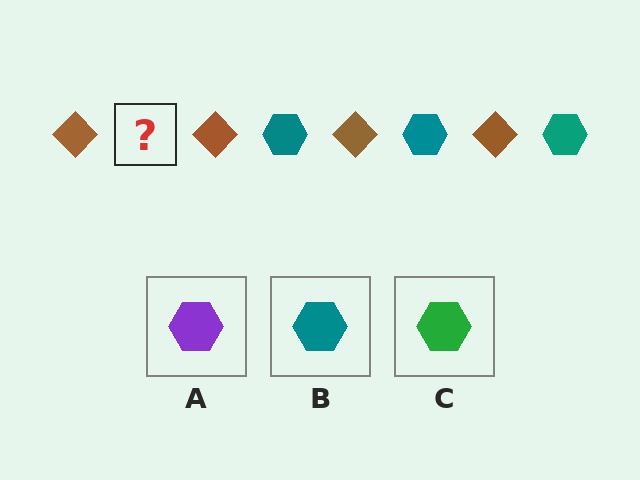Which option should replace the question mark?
Option B.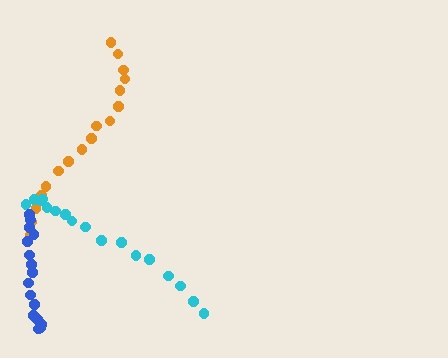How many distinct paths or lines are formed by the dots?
There are 3 distinct paths.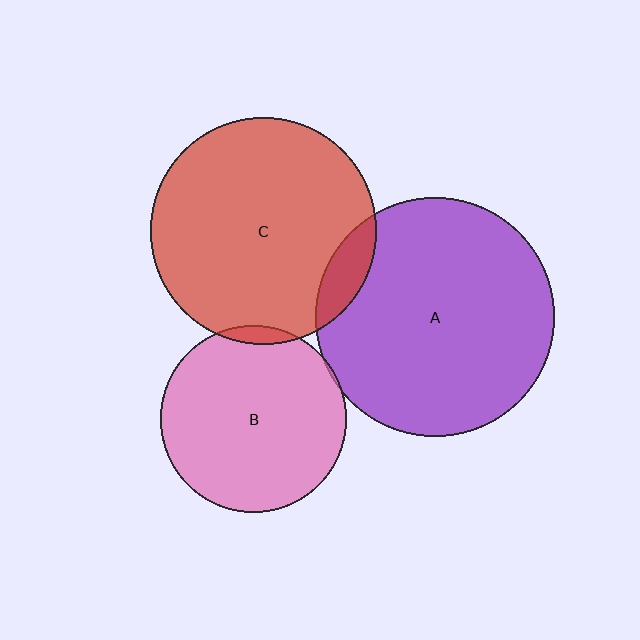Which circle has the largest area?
Circle A (purple).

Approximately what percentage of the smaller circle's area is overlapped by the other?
Approximately 5%.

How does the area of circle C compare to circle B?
Approximately 1.5 times.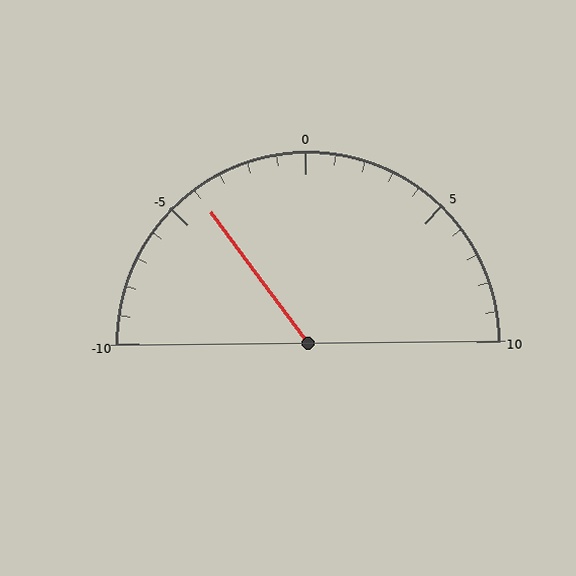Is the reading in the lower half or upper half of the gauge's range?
The reading is in the lower half of the range (-10 to 10).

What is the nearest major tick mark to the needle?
The nearest major tick mark is -5.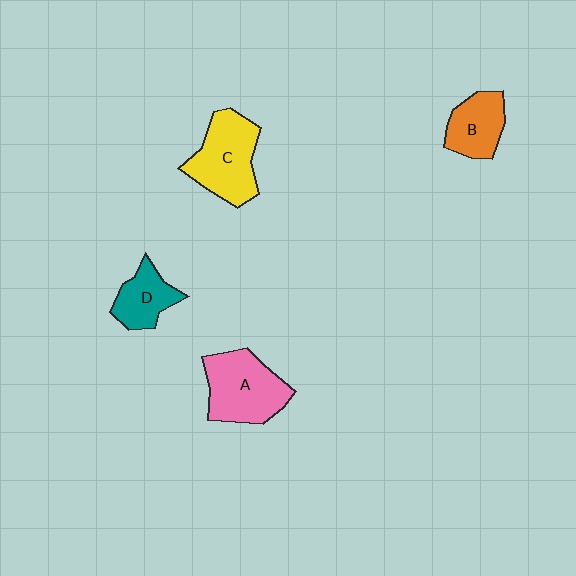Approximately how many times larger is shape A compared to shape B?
Approximately 1.5 times.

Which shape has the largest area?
Shape A (pink).